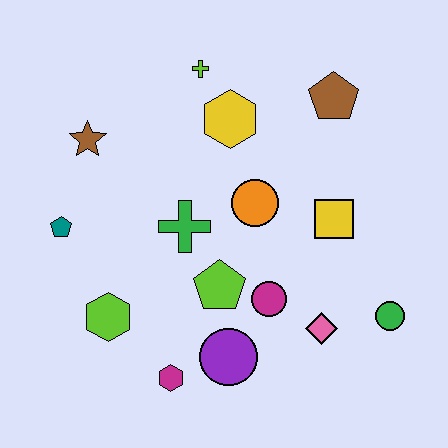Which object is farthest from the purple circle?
The lime cross is farthest from the purple circle.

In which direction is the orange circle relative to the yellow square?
The orange circle is to the left of the yellow square.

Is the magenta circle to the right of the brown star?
Yes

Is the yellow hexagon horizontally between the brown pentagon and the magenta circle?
No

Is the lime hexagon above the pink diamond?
Yes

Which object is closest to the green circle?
The pink diamond is closest to the green circle.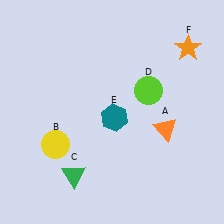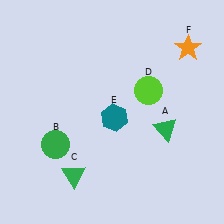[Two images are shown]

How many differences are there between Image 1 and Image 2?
There are 2 differences between the two images.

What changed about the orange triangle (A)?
In Image 1, A is orange. In Image 2, it changed to green.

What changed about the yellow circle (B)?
In Image 1, B is yellow. In Image 2, it changed to green.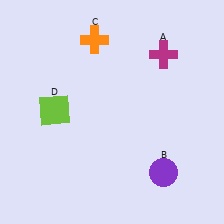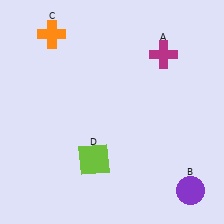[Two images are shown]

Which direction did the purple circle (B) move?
The purple circle (B) moved right.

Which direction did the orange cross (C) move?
The orange cross (C) moved left.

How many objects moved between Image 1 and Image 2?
3 objects moved between the two images.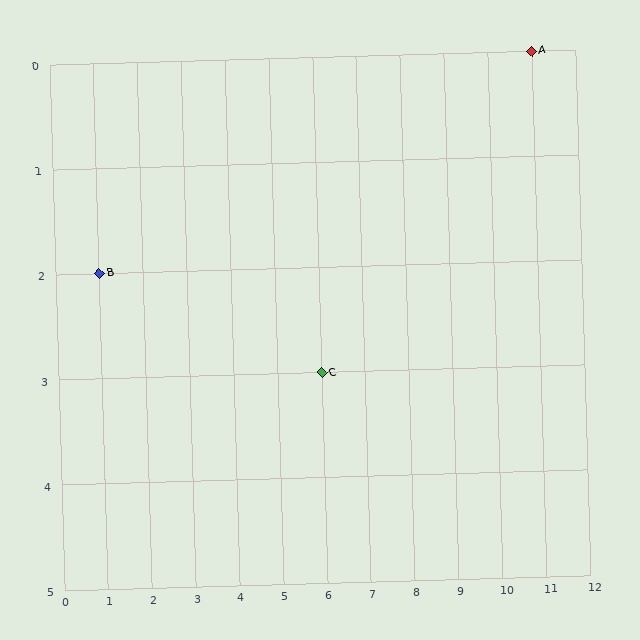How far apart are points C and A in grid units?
Points C and A are 5 columns and 3 rows apart (about 5.8 grid units diagonally).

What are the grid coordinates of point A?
Point A is at grid coordinates (11, 0).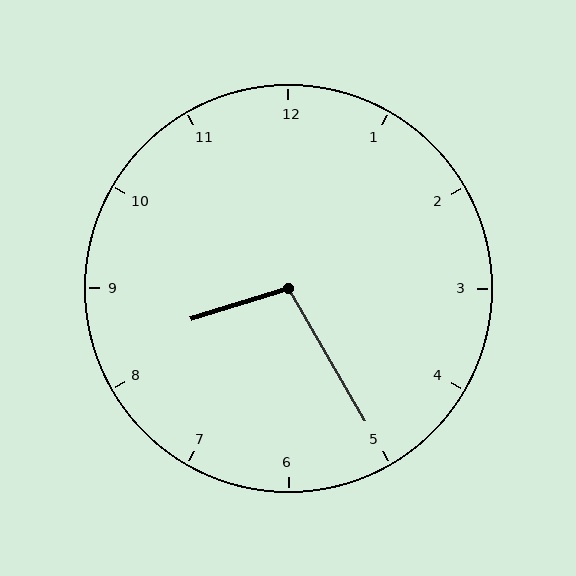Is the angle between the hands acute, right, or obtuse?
It is obtuse.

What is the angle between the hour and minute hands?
Approximately 102 degrees.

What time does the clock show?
8:25.